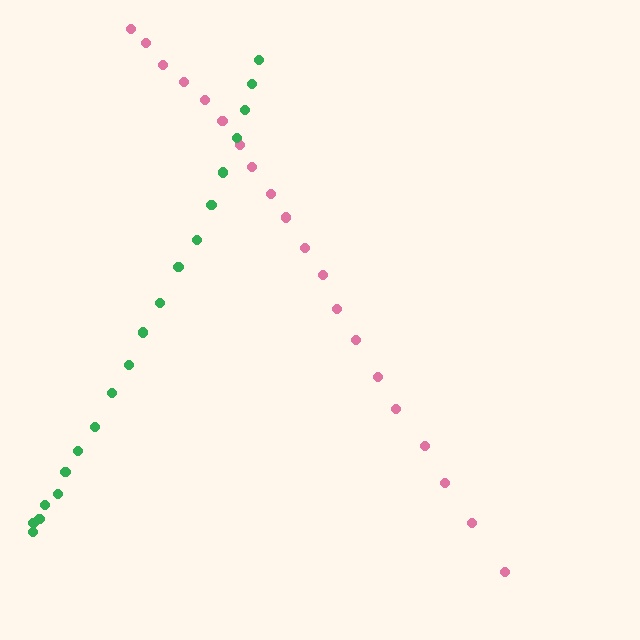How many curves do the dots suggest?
There are 2 distinct paths.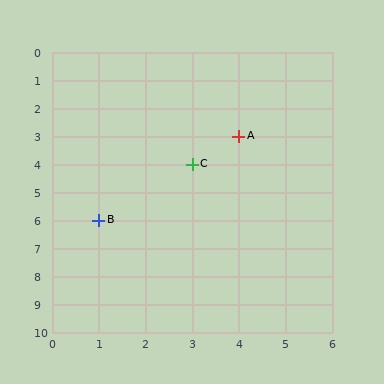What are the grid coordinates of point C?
Point C is at grid coordinates (3, 4).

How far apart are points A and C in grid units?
Points A and C are 1 column and 1 row apart (about 1.4 grid units diagonally).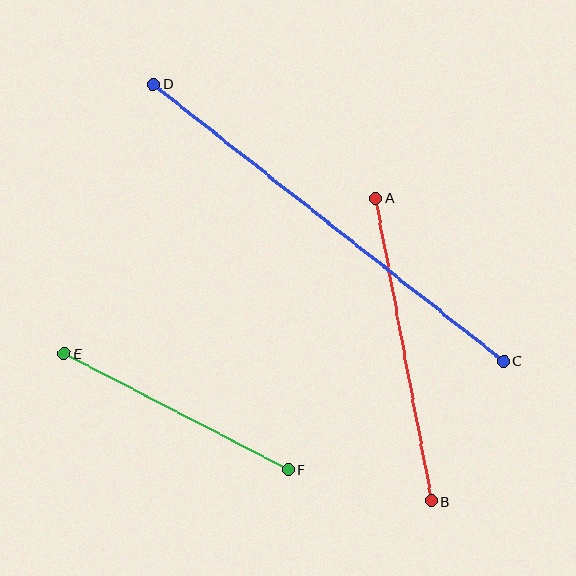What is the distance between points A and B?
The distance is approximately 308 pixels.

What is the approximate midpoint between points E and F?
The midpoint is at approximately (176, 412) pixels.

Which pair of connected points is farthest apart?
Points C and D are farthest apart.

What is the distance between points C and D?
The distance is approximately 446 pixels.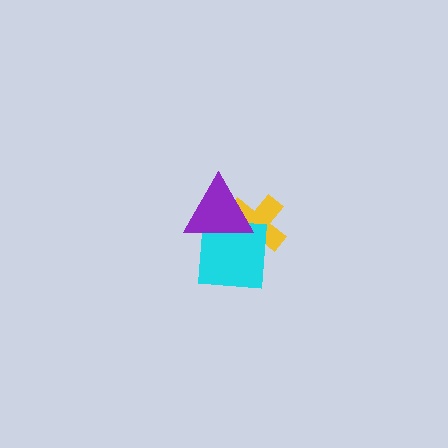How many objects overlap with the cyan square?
2 objects overlap with the cyan square.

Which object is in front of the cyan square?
The purple triangle is in front of the cyan square.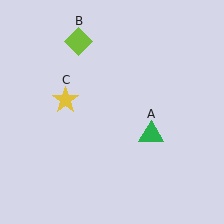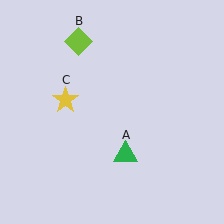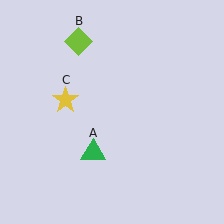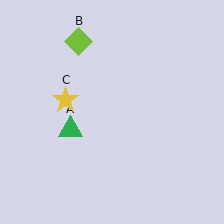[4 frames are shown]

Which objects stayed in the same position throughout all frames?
Lime diamond (object B) and yellow star (object C) remained stationary.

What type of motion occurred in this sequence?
The green triangle (object A) rotated clockwise around the center of the scene.